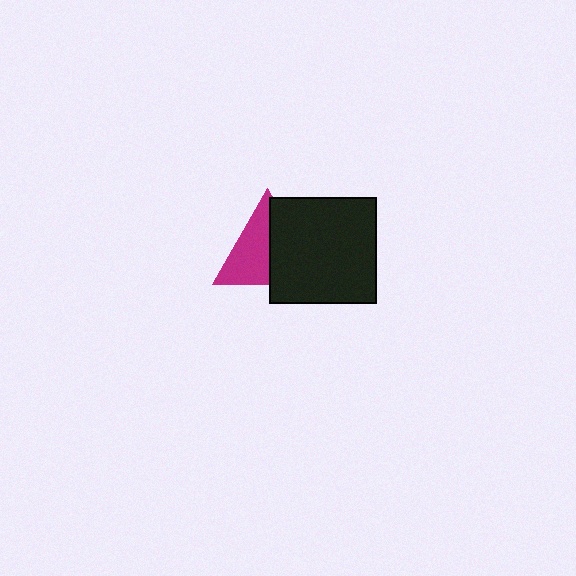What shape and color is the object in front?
The object in front is a black square.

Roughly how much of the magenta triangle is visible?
About half of it is visible (roughly 54%).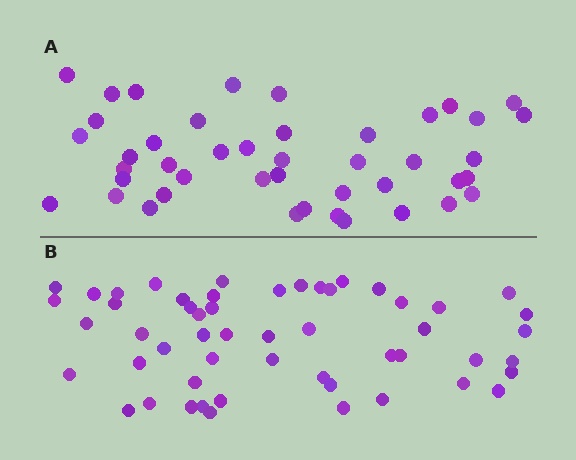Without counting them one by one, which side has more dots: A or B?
Region B (the bottom region) has more dots.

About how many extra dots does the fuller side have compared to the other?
Region B has roughly 8 or so more dots than region A.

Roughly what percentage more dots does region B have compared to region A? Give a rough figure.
About 20% more.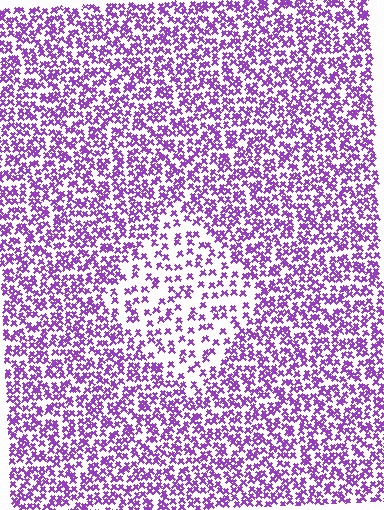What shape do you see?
I see a diamond.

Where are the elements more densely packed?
The elements are more densely packed outside the diamond boundary.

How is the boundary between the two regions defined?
The boundary is defined by a change in element density (approximately 2.0x ratio). All elements are the same color, size, and shape.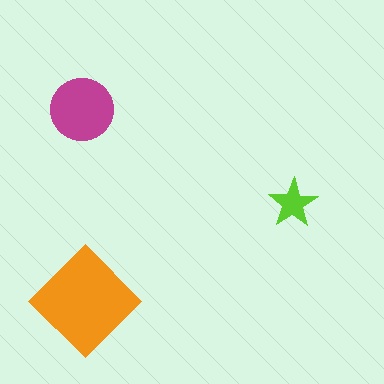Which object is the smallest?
The lime star.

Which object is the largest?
The orange diamond.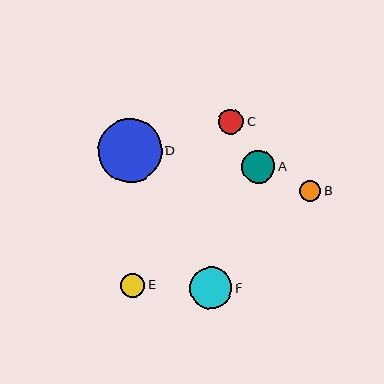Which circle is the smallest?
Circle B is the smallest with a size of approximately 21 pixels.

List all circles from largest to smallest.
From largest to smallest: D, F, A, C, E, B.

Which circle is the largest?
Circle D is the largest with a size of approximately 64 pixels.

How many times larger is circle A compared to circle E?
Circle A is approximately 1.4 times the size of circle E.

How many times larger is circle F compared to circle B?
Circle F is approximately 2.0 times the size of circle B.